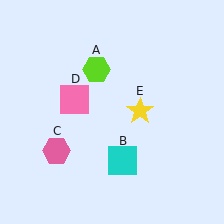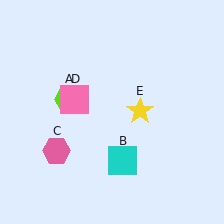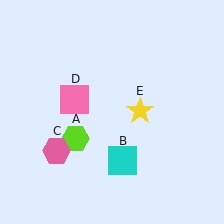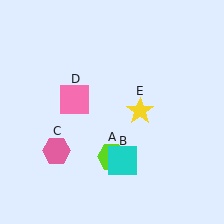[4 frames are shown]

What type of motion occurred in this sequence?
The lime hexagon (object A) rotated counterclockwise around the center of the scene.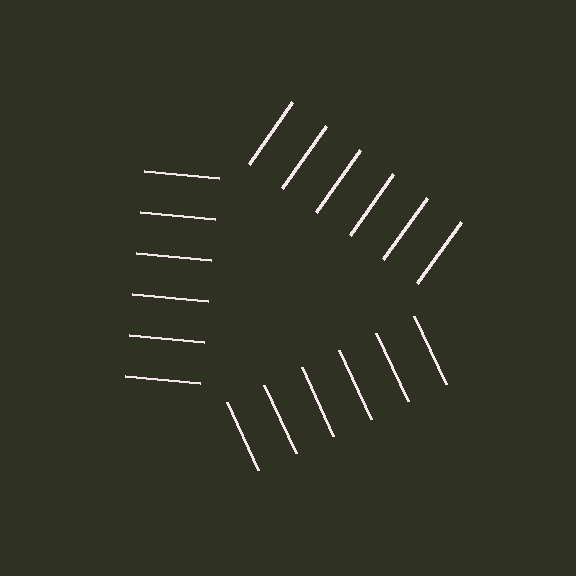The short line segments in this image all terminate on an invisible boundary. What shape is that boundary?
An illusory triangle — the line segments terminate on its edges but no continuous stroke is drawn.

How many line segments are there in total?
18 — 6 along each of the 3 edges.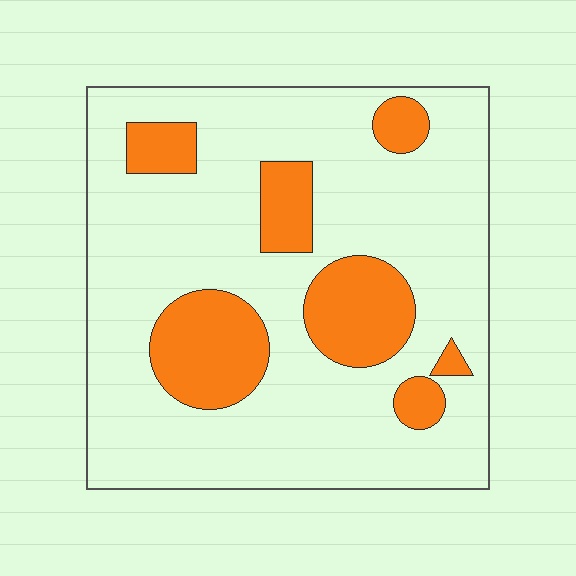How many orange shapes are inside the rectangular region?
7.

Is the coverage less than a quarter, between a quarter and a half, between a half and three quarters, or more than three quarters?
Less than a quarter.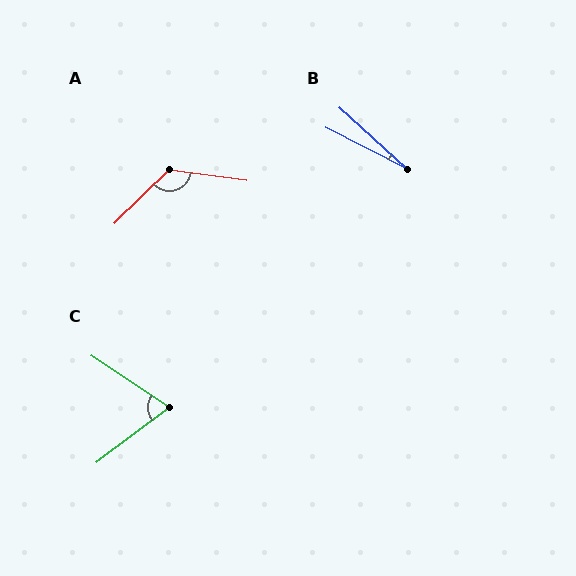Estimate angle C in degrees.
Approximately 71 degrees.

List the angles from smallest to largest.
B (16°), C (71°), A (127°).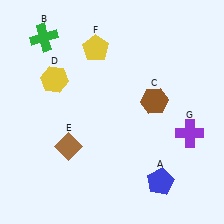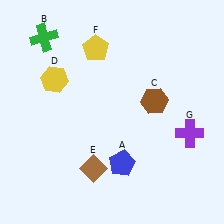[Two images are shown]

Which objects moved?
The objects that moved are: the blue pentagon (A), the brown diamond (E).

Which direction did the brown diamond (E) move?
The brown diamond (E) moved right.